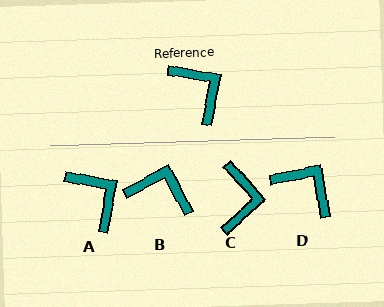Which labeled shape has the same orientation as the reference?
A.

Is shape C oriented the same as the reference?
No, it is off by about 37 degrees.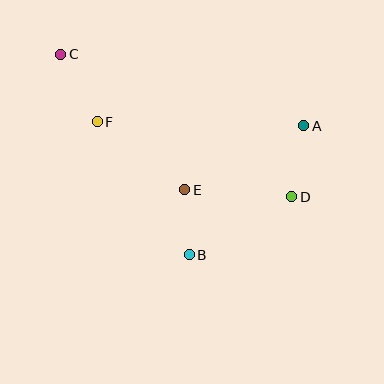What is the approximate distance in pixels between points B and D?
The distance between B and D is approximately 118 pixels.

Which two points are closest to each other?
Points B and E are closest to each other.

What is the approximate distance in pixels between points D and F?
The distance between D and F is approximately 208 pixels.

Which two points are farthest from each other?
Points C and D are farthest from each other.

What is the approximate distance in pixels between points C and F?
The distance between C and F is approximately 77 pixels.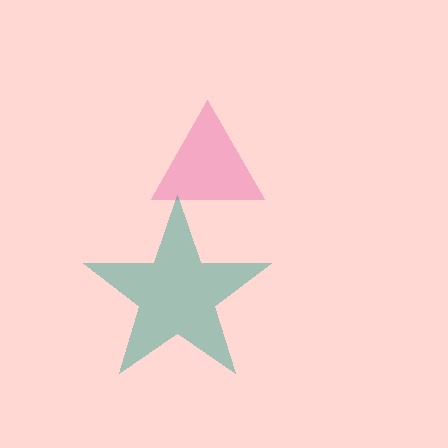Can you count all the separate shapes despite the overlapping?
Yes, there are 2 separate shapes.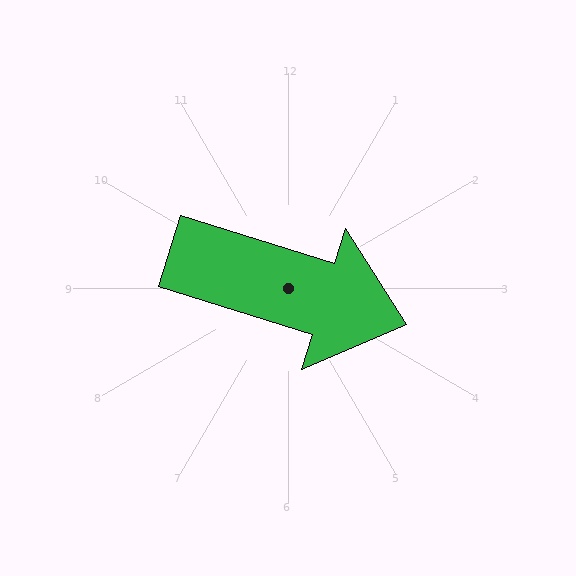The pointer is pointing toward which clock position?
Roughly 4 o'clock.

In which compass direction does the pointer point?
East.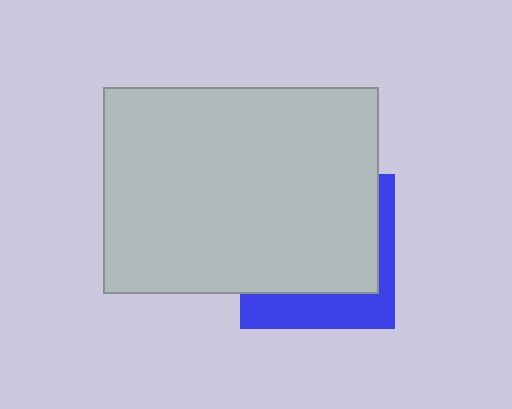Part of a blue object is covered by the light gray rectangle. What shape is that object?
It is a square.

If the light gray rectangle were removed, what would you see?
You would see the complete blue square.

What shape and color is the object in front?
The object in front is a light gray rectangle.